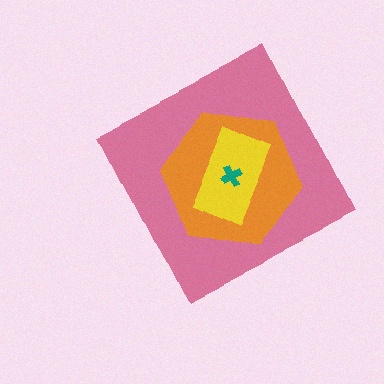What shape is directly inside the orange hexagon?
The yellow rectangle.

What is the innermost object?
The teal cross.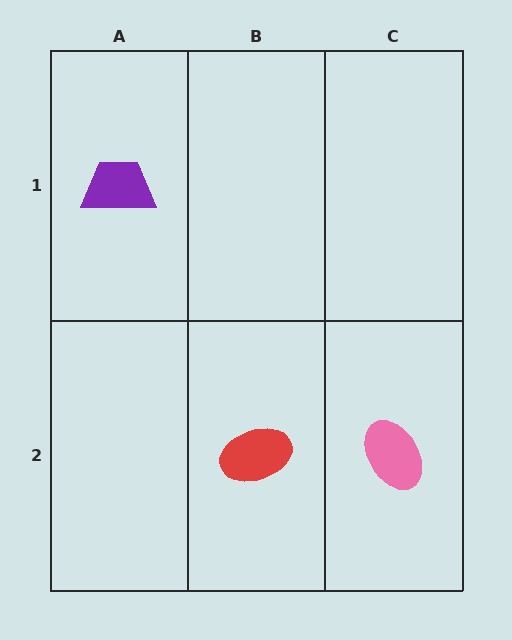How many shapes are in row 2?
2 shapes.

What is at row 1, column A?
A purple trapezoid.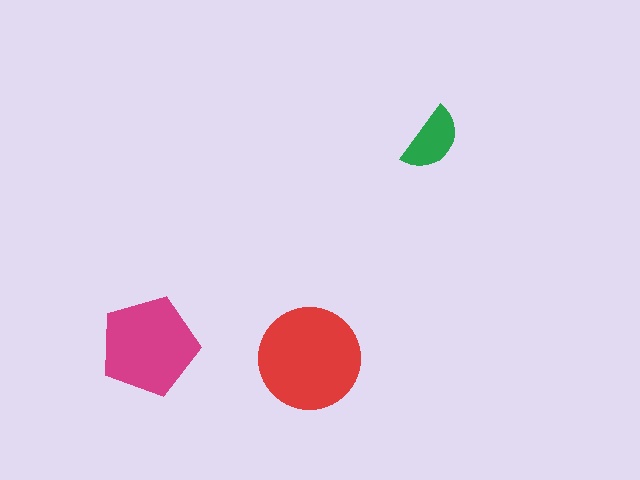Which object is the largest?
The red circle.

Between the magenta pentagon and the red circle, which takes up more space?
The red circle.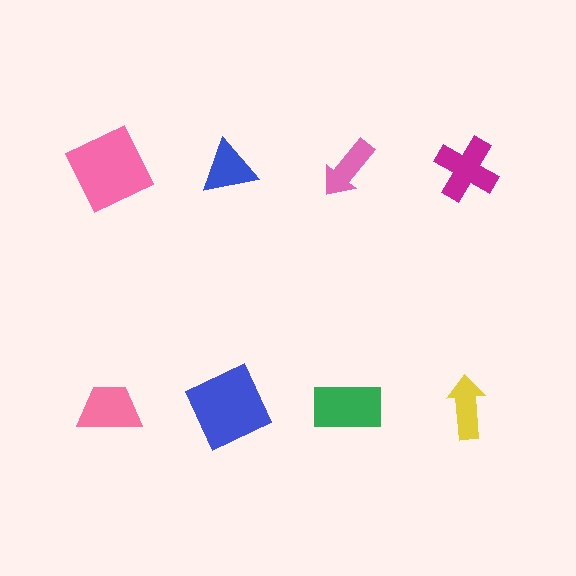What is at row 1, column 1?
A pink square.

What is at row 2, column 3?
A green rectangle.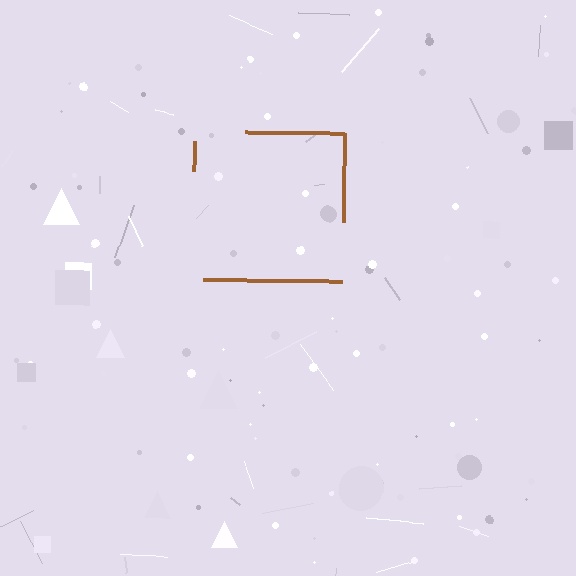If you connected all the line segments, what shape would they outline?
They would outline a square.